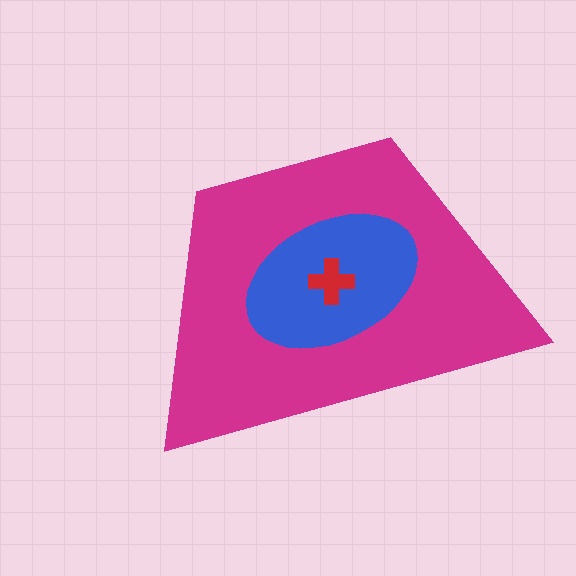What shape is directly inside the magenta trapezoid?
The blue ellipse.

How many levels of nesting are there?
3.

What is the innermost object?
The red cross.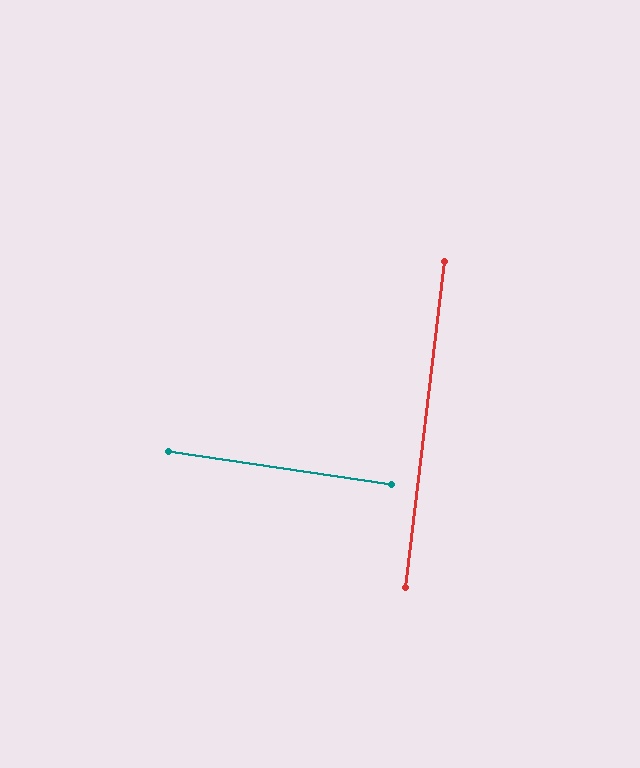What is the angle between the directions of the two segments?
Approximately 89 degrees.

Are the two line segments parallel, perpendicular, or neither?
Perpendicular — they meet at approximately 89°.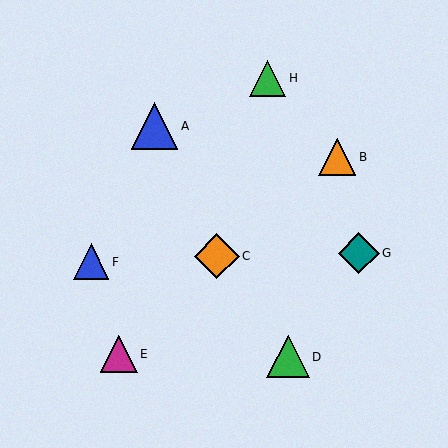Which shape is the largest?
The blue triangle (labeled A) is the largest.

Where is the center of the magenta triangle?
The center of the magenta triangle is at (119, 354).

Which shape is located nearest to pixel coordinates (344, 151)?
The orange triangle (labeled B) at (337, 157) is nearest to that location.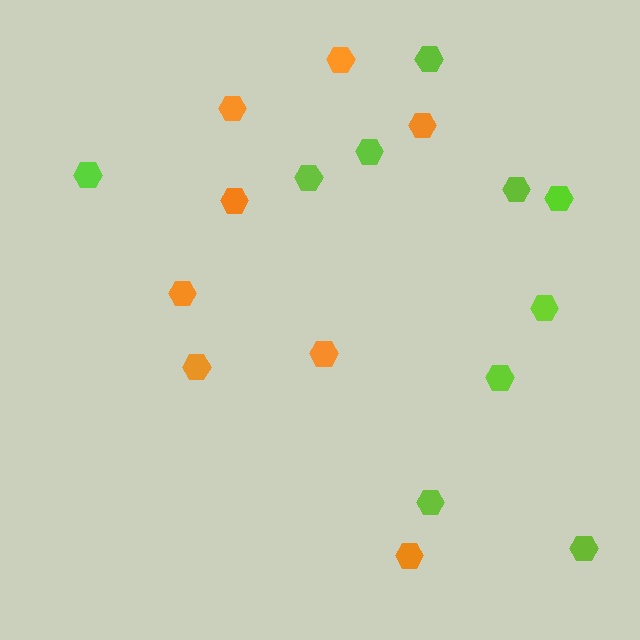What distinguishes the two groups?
There are 2 groups: one group of orange hexagons (8) and one group of lime hexagons (10).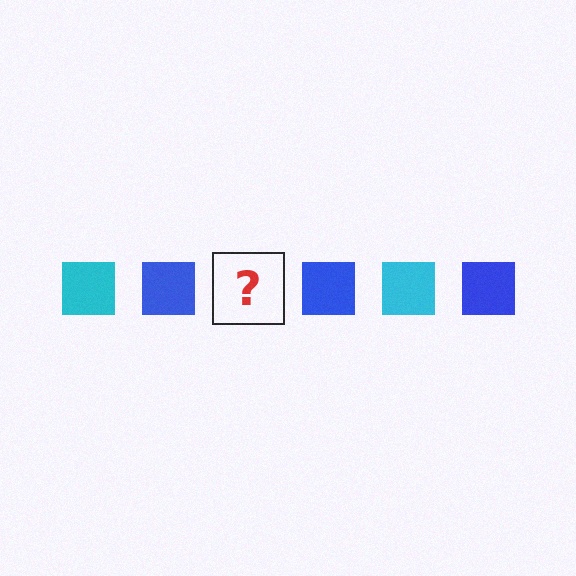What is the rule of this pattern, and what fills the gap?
The rule is that the pattern cycles through cyan, blue squares. The gap should be filled with a cyan square.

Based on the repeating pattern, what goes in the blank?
The blank should be a cyan square.